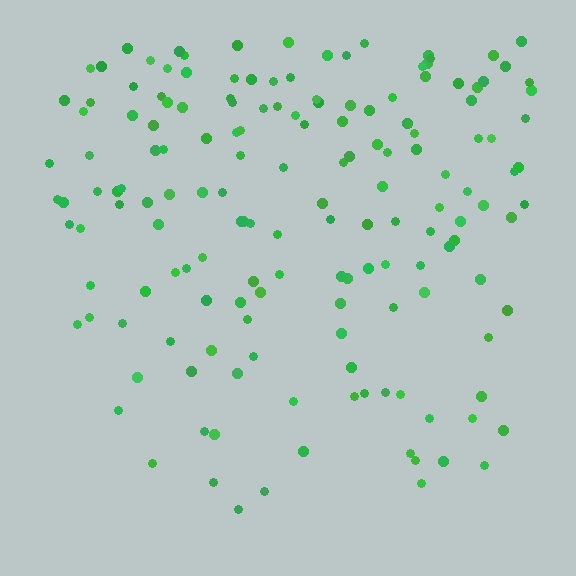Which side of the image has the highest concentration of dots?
The top.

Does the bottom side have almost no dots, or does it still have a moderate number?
Still a moderate number, just noticeably fewer than the top.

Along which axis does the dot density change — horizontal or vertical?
Vertical.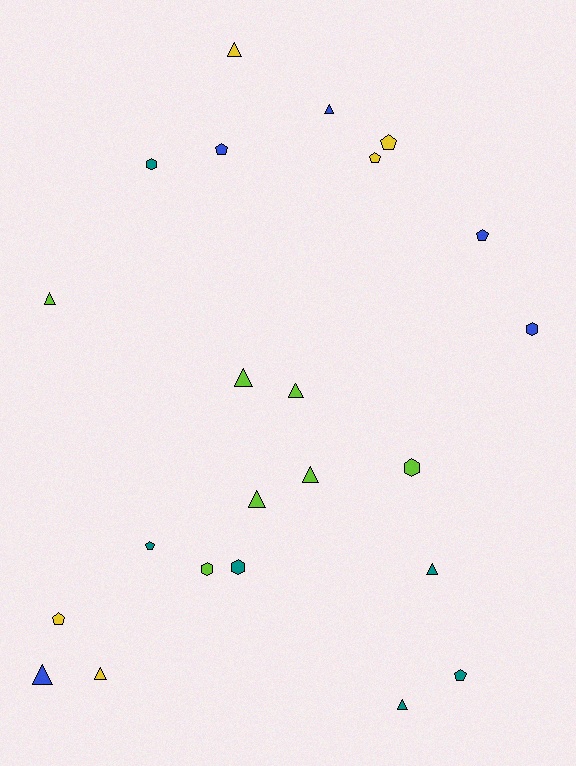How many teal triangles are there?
There are 2 teal triangles.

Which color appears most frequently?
Lime, with 7 objects.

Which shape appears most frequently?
Triangle, with 11 objects.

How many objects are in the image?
There are 23 objects.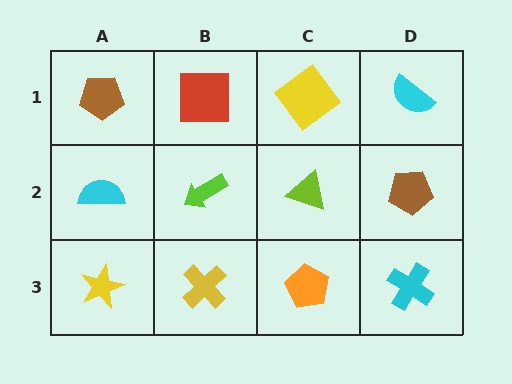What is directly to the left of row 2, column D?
A lime triangle.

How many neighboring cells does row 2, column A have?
3.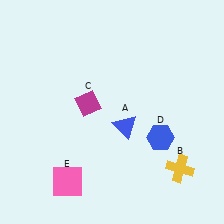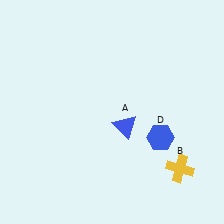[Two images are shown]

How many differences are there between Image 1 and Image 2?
There are 2 differences between the two images.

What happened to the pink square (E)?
The pink square (E) was removed in Image 2. It was in the bottom-left area of Image 1.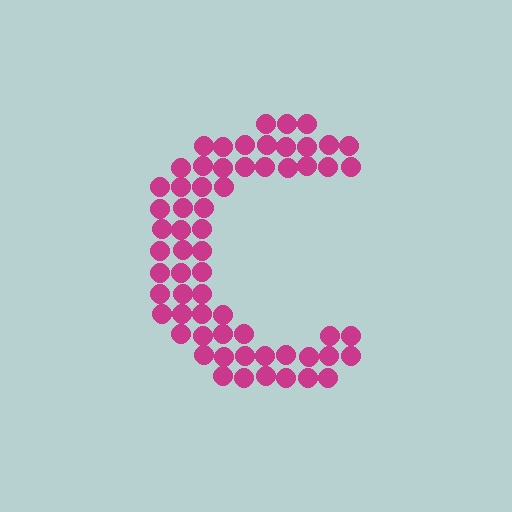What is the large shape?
The large shape is the letter C.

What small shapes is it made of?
It is made of small circles.